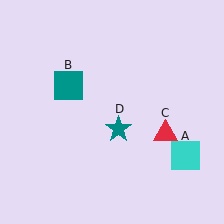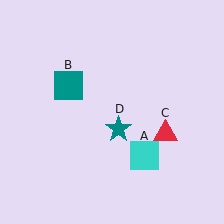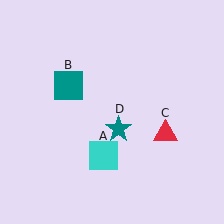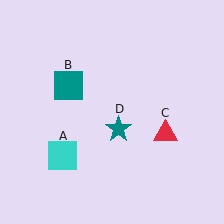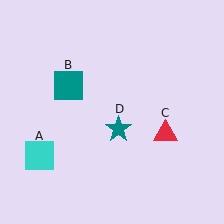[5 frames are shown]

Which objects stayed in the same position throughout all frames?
Teal square (object B) and red triangle (object C) and teal star (object D) remained stationary.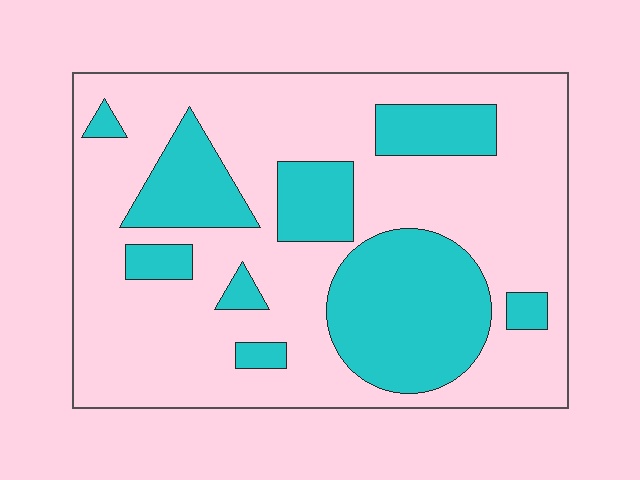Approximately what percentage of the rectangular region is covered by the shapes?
Approximately 30%.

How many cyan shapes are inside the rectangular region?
9.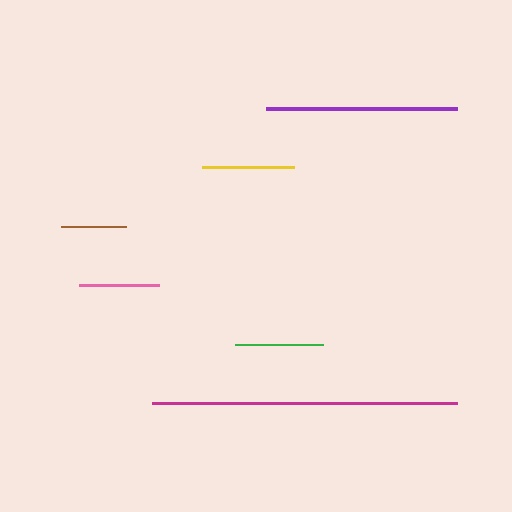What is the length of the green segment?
The green segment is approximately 88 pixels long.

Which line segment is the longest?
The magenta line is the longest at approximately 305 pixels.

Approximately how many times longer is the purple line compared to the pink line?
The purple line is approximately 2.4 times the length of the pink line.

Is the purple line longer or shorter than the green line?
The purple line is longer than the green line.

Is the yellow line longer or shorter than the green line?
The yellow line is longer than the green line.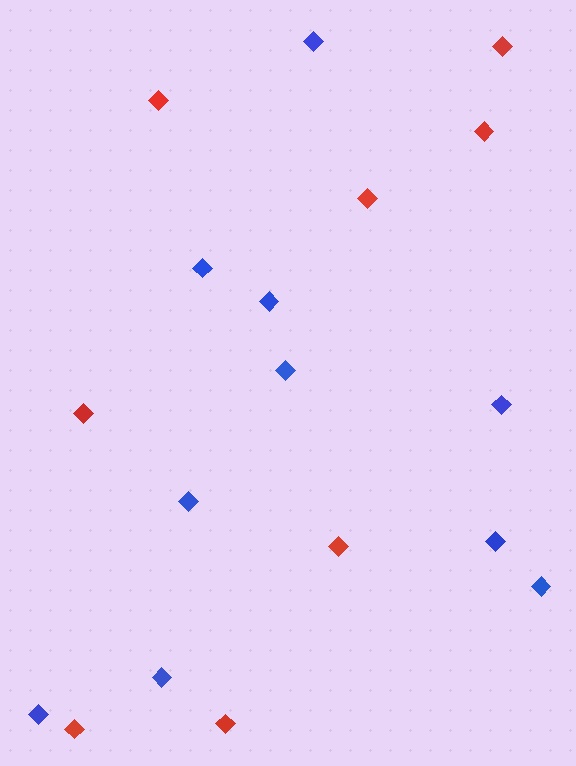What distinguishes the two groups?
There are 2 groups: one group of red diamonds (8) and one group of blue diamonds (10).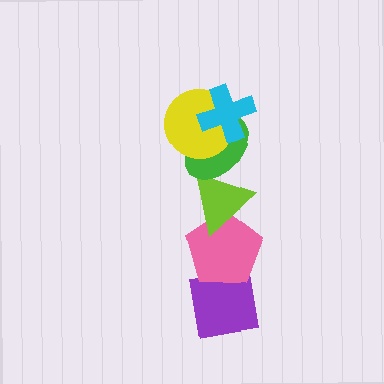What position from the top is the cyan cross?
The cyan cross is 1st from the top.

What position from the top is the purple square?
The purple square is 6th from the top.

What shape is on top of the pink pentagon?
The lime triangle is on top of the pink pentagon.